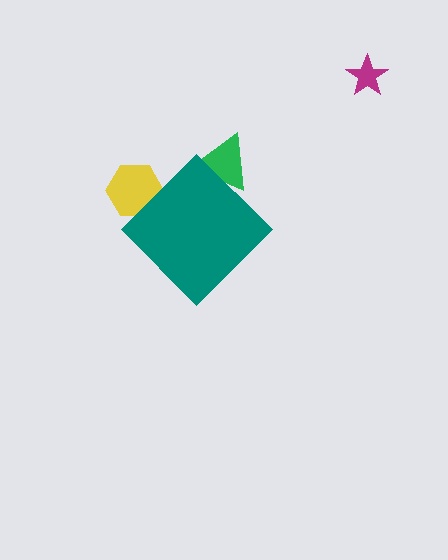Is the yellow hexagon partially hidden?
Yes, the yellow hexagon is partially hidden behind the teal diamond.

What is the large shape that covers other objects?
A teal diamond.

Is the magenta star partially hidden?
No, the magenta star is fully visible.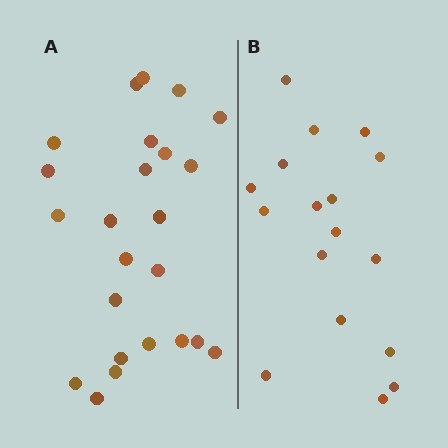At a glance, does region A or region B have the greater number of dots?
Region A (the left region) has more dots.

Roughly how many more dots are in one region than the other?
Region A has roughly 8 or so more dots than region B.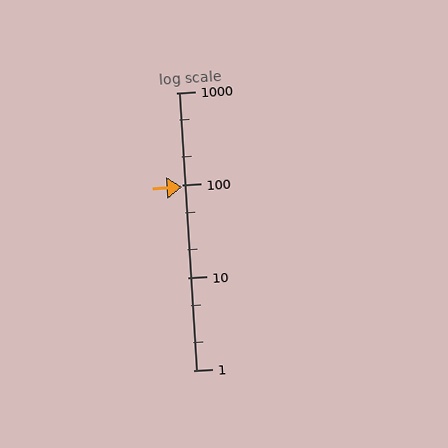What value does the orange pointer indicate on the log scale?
The pointer indicates approximately 96.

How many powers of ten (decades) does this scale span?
The scale spans 3 decades, from 1 to 1000.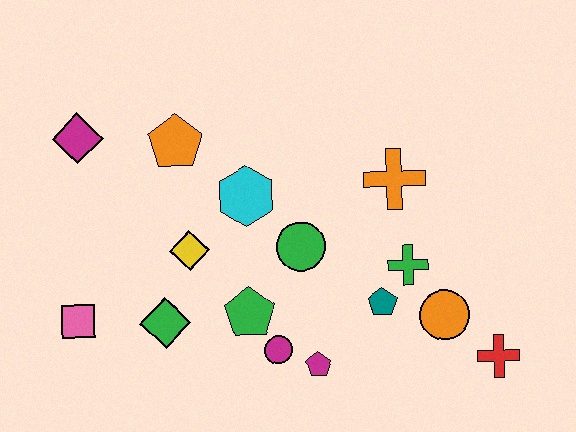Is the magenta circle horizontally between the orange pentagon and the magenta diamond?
No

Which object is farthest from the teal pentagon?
The magenta diamond is farthest from the teal pentagon.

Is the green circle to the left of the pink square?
No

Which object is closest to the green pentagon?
The magenta circle is closest to the green pentagon.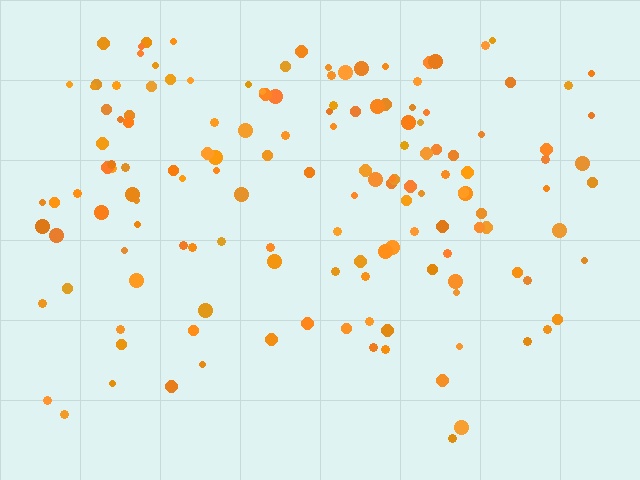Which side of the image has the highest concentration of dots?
The top.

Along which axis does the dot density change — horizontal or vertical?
Vertical.